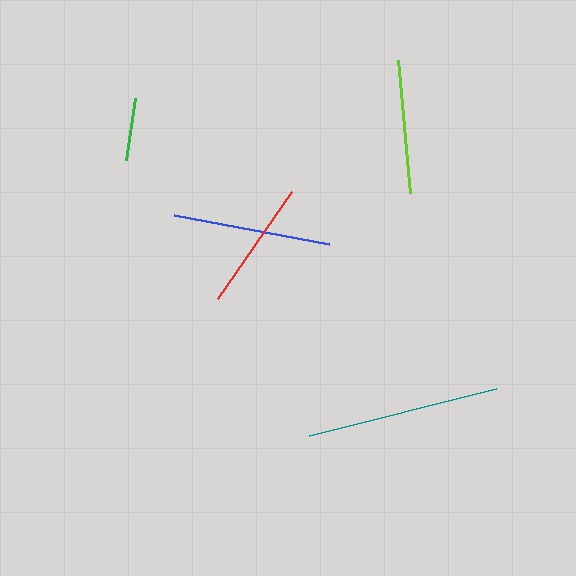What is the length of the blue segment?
The blue segment is approximately 157 pixels long.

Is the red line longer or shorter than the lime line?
The lime line is longer than the red line.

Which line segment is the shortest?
The green line is the shortest at approximately 62 pixels.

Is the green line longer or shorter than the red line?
The red line is longer than the green line.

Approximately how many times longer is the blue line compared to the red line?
The blue line is approximately 1.2 times the length of the red line.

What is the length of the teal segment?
The teal segment is approximately 192 pixels long.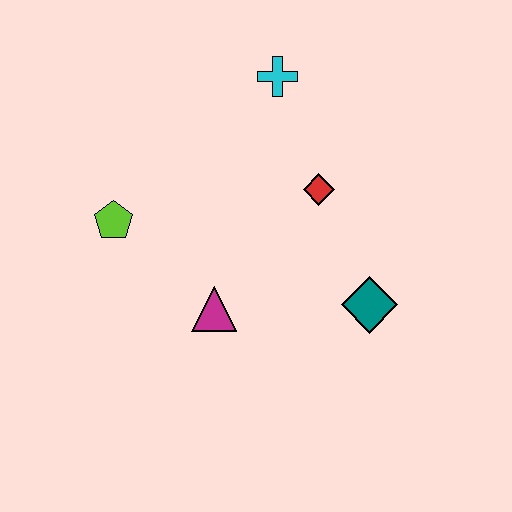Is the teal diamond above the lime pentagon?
No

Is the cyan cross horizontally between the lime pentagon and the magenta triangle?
No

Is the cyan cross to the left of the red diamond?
Yes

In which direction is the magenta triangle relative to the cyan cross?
The magenta triangle is below the cyan cross.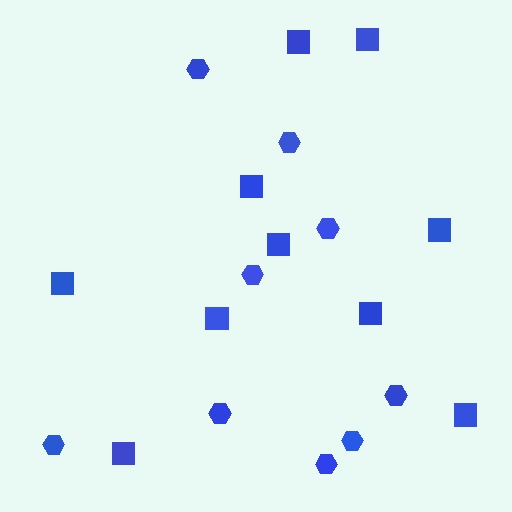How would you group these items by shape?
There are 2 groups: one group of squares (10) and one group of hexagons (9).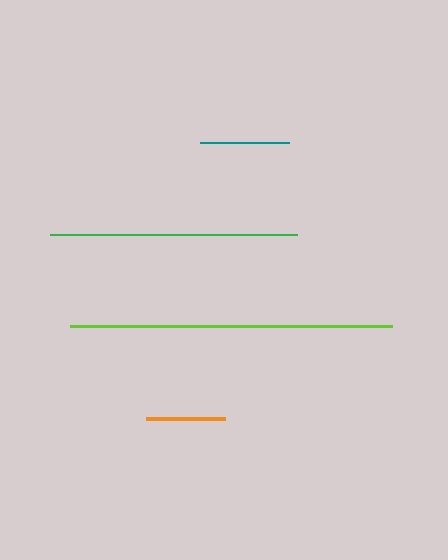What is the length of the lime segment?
The lime segment is approximately 322 pixels long.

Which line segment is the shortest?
The orange line is the shortest at approximately 79 pixels.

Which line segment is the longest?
The lime line is the longest at approximately 322 pixels.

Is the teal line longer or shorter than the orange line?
The teal line is longer than the orange line.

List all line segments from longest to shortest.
From longest to shortest: lime, green, teal, orange.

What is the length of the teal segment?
The teal segment is approximately 89 pixels long.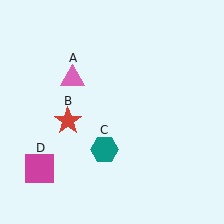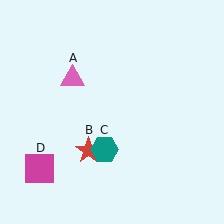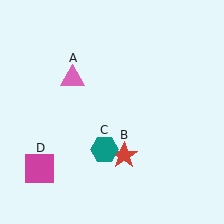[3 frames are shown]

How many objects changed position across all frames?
1 object changed position: red star (object B).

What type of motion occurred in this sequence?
The red star (object B) rotated counterclockwise around the center of the scene.